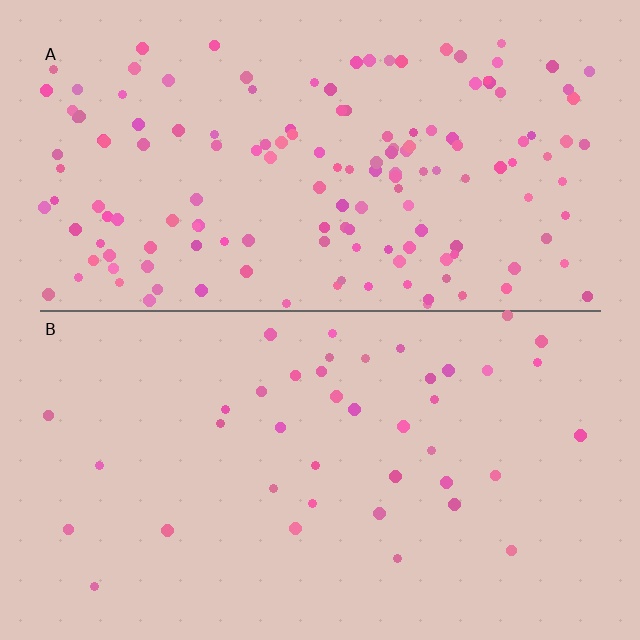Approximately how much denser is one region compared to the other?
Approximately 3.7× — region A over region B.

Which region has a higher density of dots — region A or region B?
A (the top).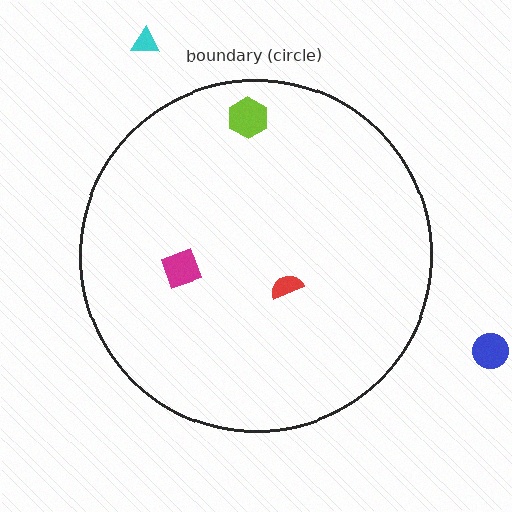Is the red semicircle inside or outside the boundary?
Inside.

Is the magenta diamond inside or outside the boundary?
Inside.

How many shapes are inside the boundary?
3 inside, 2 outside.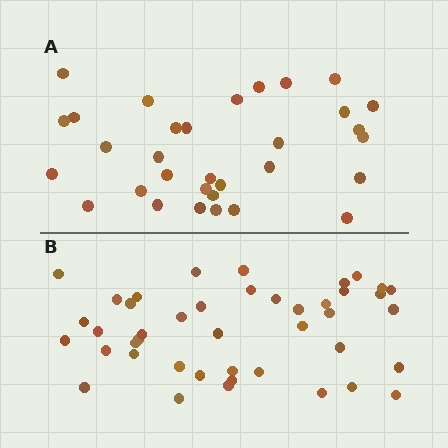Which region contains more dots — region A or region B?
Region B (the bottom region) has more dots.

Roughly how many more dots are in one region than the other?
Region B has roughly 12 or so more dots than region A.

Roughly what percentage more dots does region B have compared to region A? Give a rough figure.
About 35% more.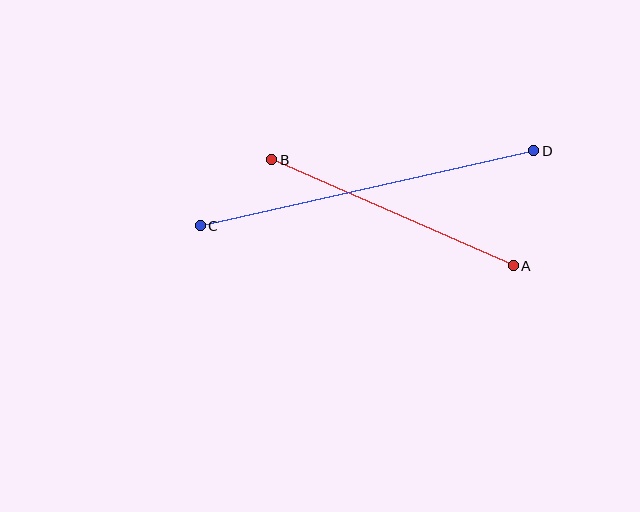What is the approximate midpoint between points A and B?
The midpoint is at approximately (393, 213) pixels.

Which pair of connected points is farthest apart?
Points C and D are farthest apart.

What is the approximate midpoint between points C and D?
The midpoint is at approximately (367, 188) pixels.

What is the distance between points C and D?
The distance is approximately 342 pixels.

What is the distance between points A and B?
The distance is approximately 264 pixels.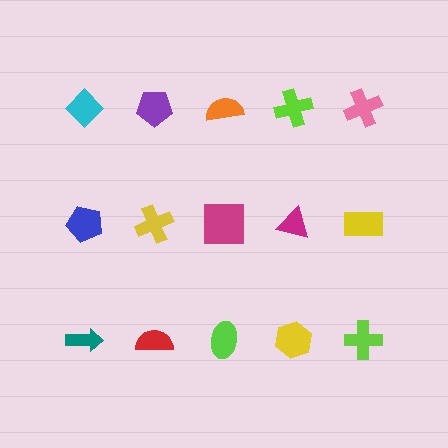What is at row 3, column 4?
A yellow hexagon.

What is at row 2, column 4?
A magenta triangle.